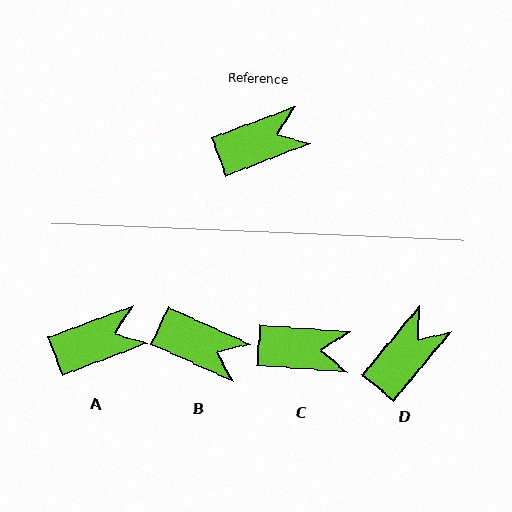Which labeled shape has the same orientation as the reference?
A.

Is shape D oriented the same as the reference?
No, it is off by about 30 degrees.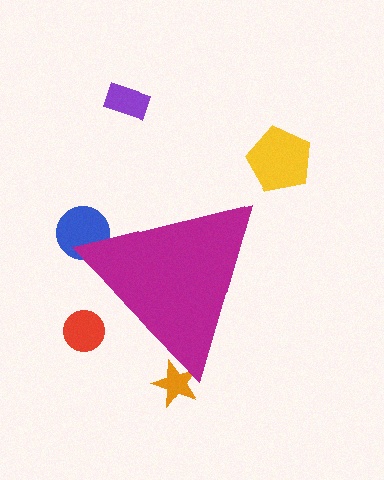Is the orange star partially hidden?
Yes, the orange star is partially hidden behind the magenta triangle.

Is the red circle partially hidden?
Yes, the red circle is partially hidden behind the magenta triangle.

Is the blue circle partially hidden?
Yes, the blue circle is partially hidden behind the magenta triangle.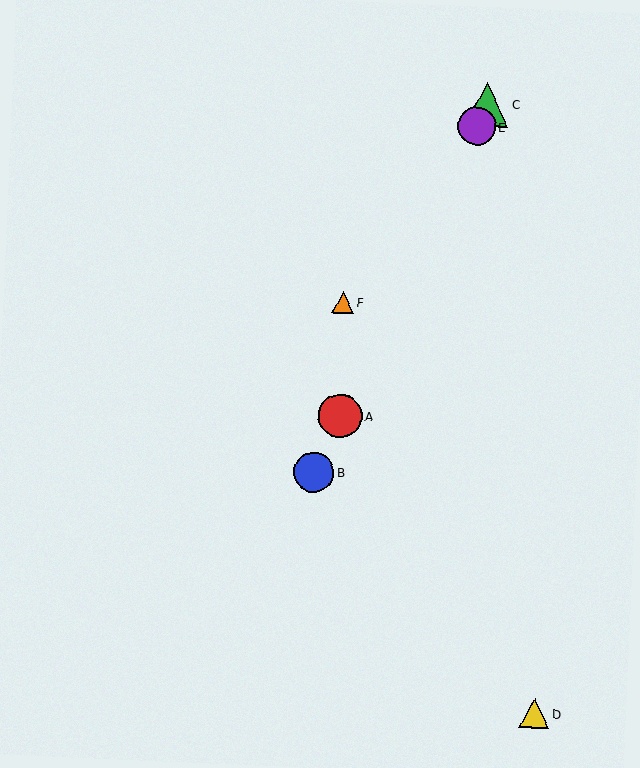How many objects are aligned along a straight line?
4 objects (A, B, C, E) are aligned along a straight line.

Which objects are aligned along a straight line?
Objects A, B, C, E are aligned along a straight line.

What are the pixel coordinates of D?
Object D is at (534, 713).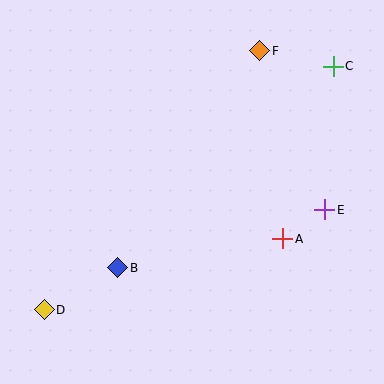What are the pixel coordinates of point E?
Point E is at (325, 210).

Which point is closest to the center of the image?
Point A at (283, 239) is closest to the center.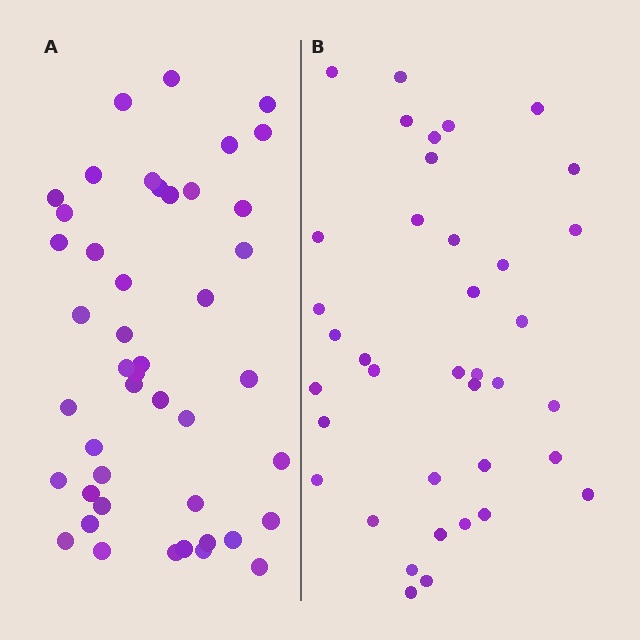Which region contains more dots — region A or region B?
Region A (the left region) has more dots.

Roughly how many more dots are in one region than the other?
Region A has roughly 8 or so more dots than region B.